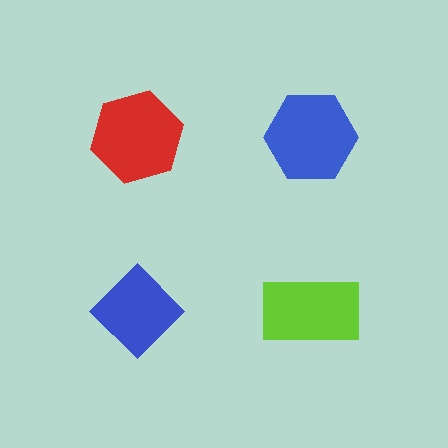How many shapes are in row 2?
2 shapes.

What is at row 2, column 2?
A lime rectangle.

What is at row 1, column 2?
A blue hexagon.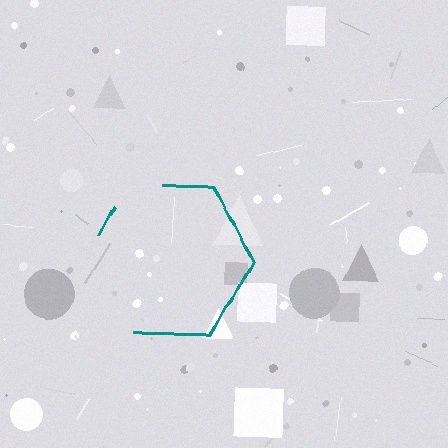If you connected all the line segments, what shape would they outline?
They would outline a hexagon.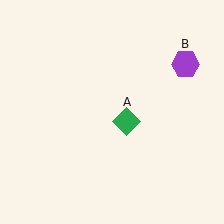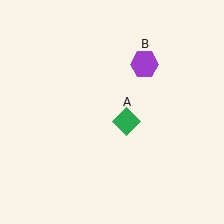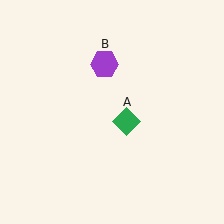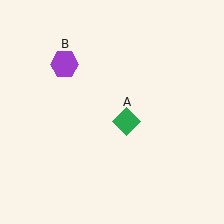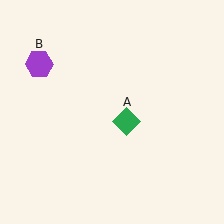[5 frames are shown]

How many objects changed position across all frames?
1 object changed position: purple hexagon (object B).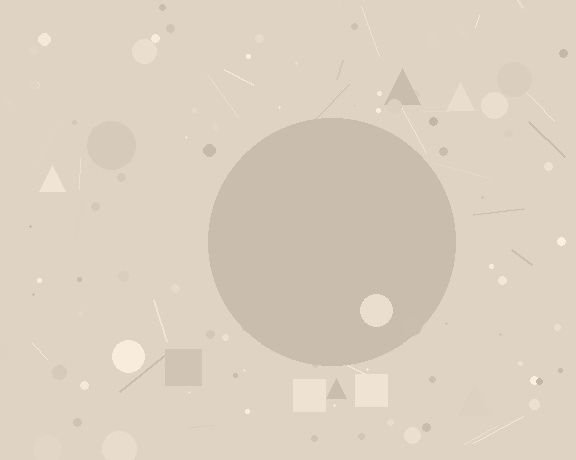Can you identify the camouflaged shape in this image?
The camouflaged shape is a circle.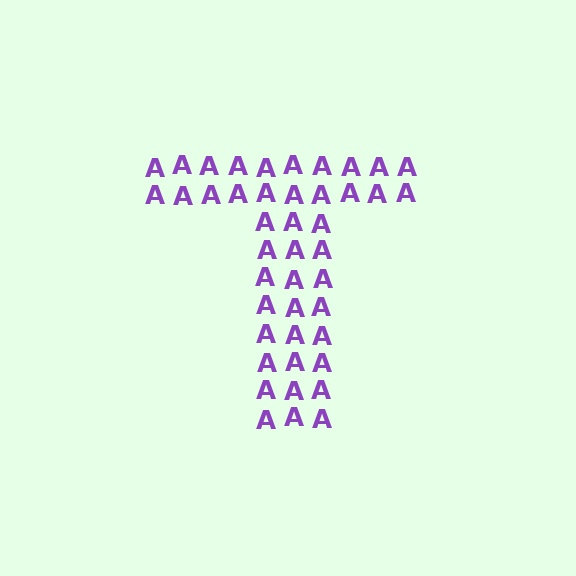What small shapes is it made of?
It is made of small letter A's.